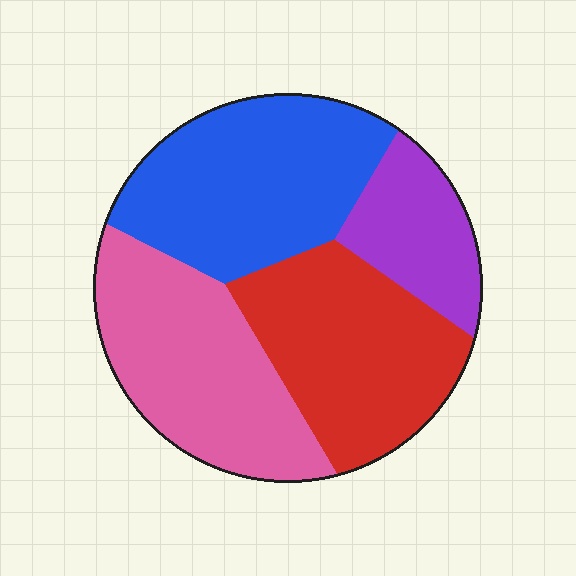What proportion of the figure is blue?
Blue covers around 30% of the figure.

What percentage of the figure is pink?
Pink takes up between a sixth and a third of the figure.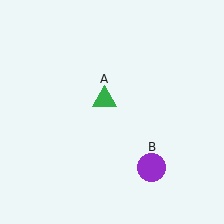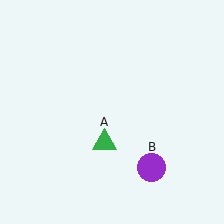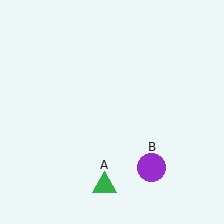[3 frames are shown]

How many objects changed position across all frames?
1 object changed position: green triangle (object A).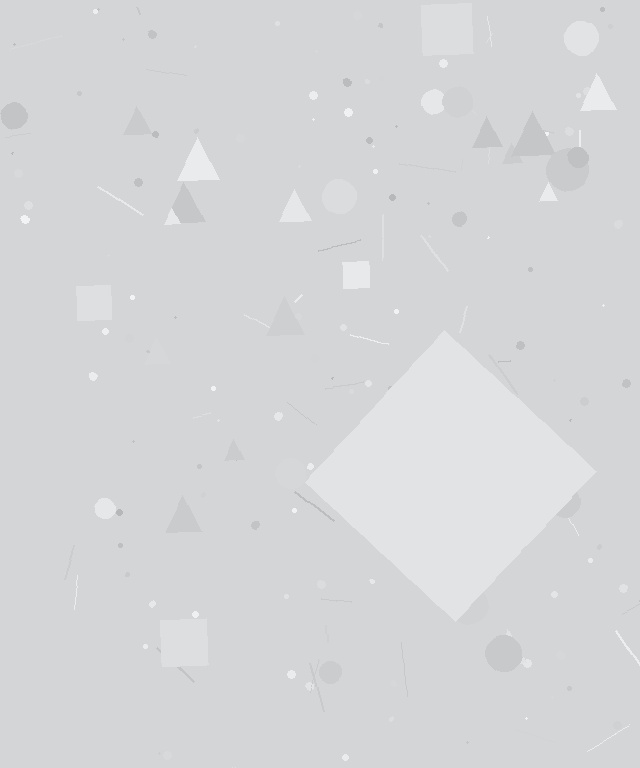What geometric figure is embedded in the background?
A diamond is embedded in the background.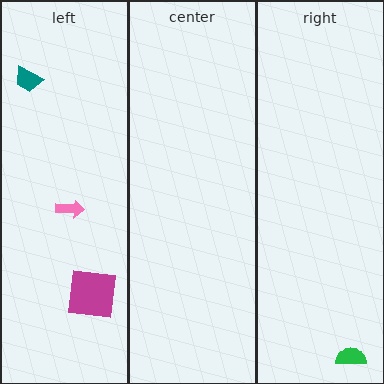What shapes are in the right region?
The green semicircle.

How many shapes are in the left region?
3.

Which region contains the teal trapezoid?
The left region.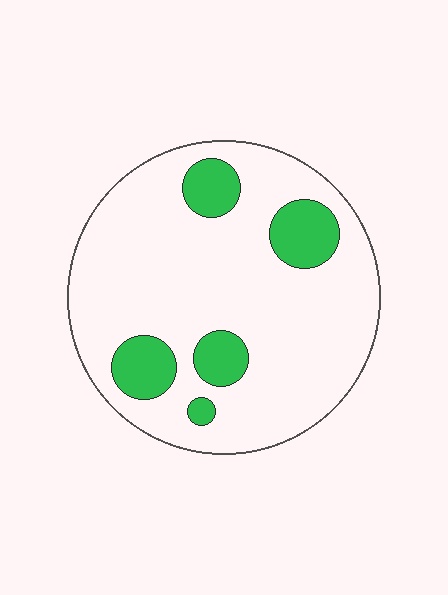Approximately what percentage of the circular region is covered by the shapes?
Approximately 15%.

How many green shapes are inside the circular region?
5.